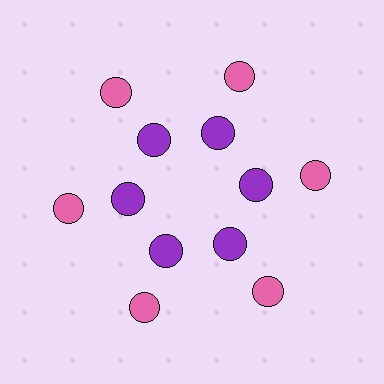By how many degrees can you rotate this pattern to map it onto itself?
The pattern maps onto itself every 60 degrees of rotation.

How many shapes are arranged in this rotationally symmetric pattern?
There are 12 shapes, arranged in 6 groups of 2.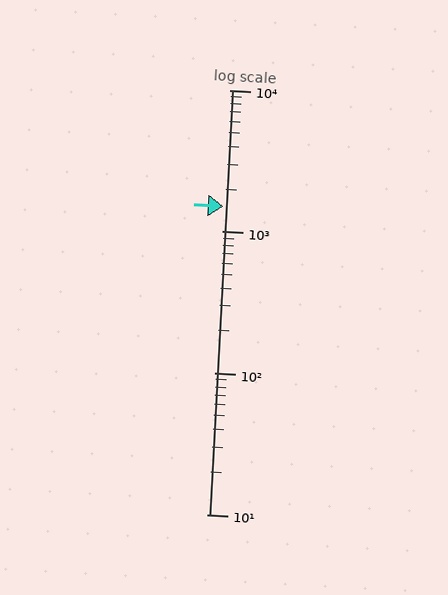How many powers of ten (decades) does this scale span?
The scale spans 3 decades, from 10 to 10000.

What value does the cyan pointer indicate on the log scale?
The pointer indicates approximately 1500.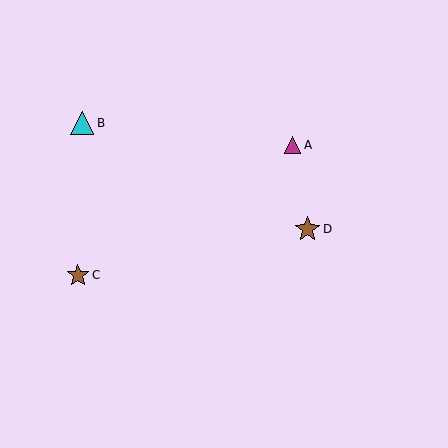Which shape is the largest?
The brown star (labeled D) is the largest.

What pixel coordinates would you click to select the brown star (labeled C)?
Click at (78, 275) to select the brown star C.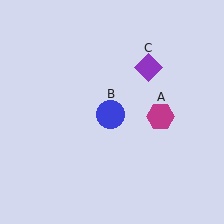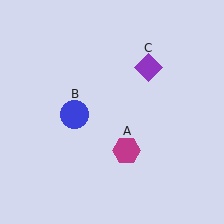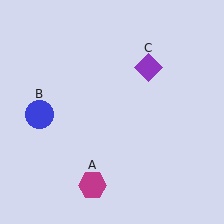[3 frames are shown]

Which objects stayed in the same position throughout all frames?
Purple diamond (object C) remained stationary.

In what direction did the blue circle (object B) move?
The blue circle (object B) moved left.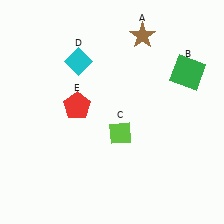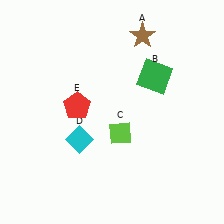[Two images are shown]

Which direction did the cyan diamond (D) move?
The cyan diamond (D) moved down.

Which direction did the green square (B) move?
The green square (B) moved left.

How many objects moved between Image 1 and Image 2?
2 objects moved between the two images.